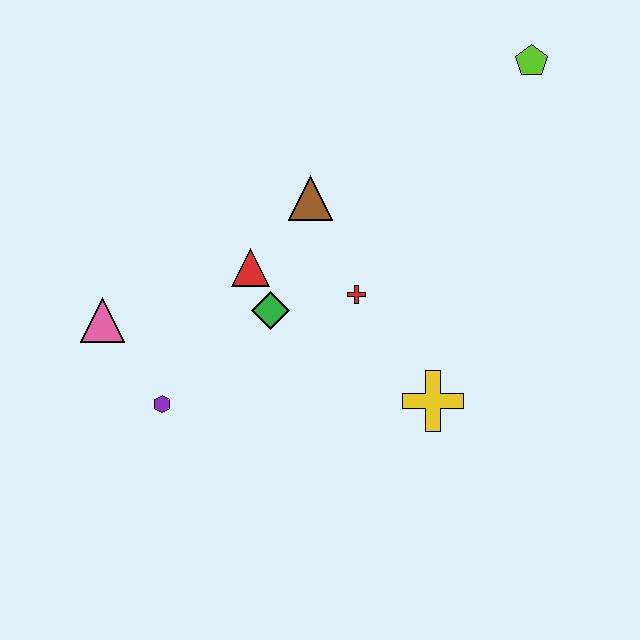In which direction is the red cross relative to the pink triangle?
The red cross is to the right of the pink triangle.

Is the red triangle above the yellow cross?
Yes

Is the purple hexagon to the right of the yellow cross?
No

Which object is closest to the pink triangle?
The purple hexagon is closest to the pink triangle.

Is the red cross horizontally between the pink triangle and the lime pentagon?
Yes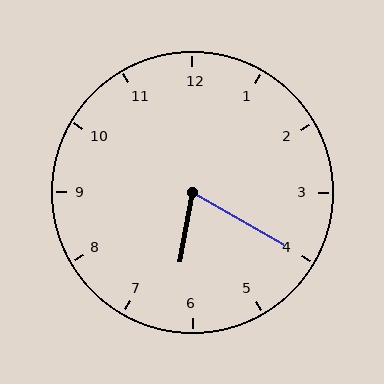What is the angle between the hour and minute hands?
Approximately 70 degrees.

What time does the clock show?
6:20.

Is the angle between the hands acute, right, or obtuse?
It is acute.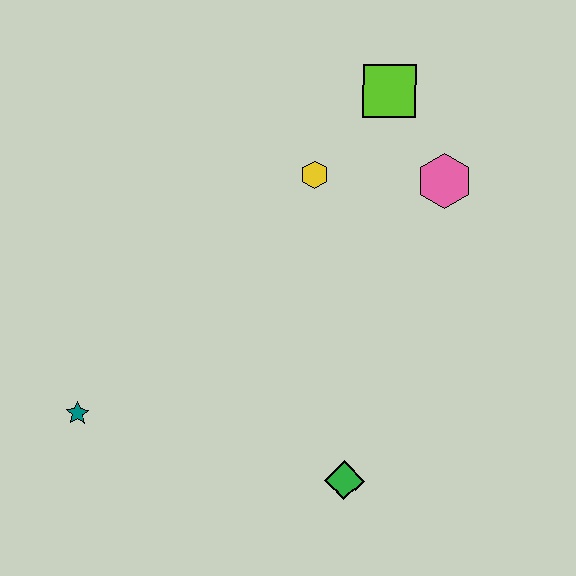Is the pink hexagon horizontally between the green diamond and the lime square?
No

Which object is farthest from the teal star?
The lime square is farthest from the teal star.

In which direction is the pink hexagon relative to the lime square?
The pink hexagon is below the lime square.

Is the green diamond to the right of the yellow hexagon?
Yes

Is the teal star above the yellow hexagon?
No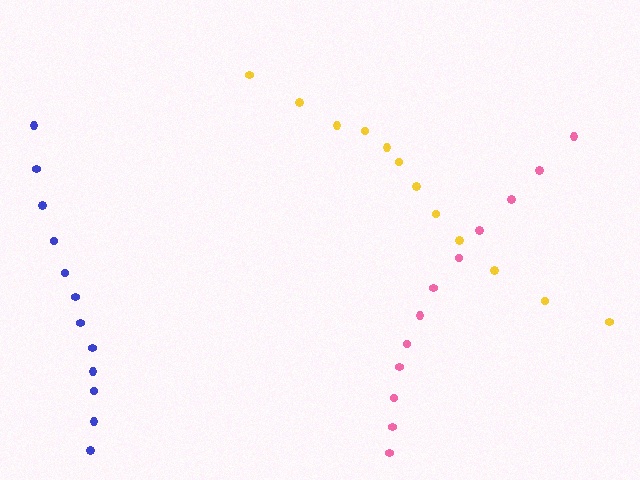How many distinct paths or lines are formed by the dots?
There are 3 distinct paths.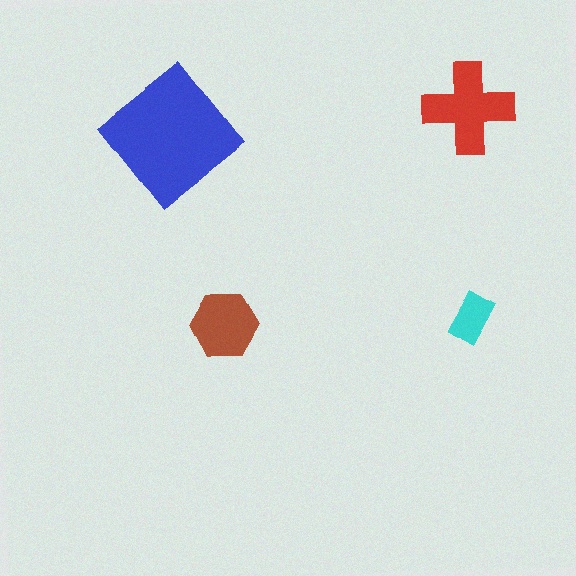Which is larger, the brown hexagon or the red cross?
The red cross.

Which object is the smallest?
The cyan rectangle.